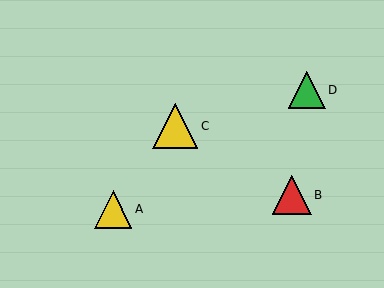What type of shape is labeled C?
Shape C is a yellow triangle.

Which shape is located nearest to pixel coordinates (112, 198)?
The yellow triangle (labeled A) at (113, 209) is nearest to that location.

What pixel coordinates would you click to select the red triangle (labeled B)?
Click at (292, 195) to select the red triangle B.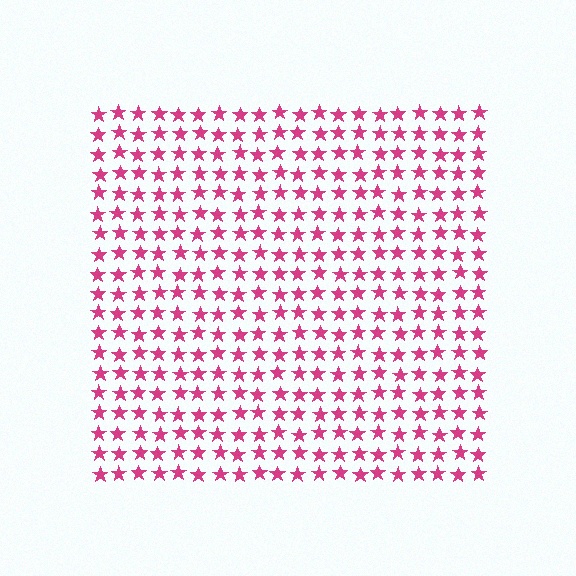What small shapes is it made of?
It is made of small stars.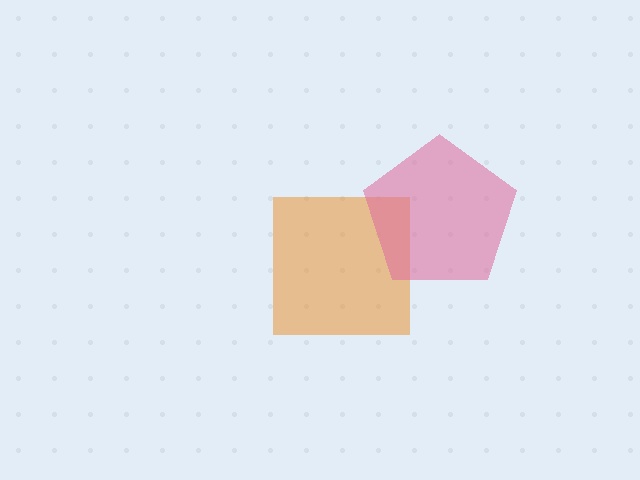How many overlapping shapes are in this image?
There are 2 overlapping shapes in the image.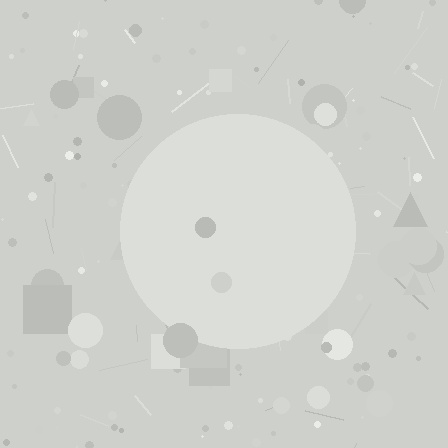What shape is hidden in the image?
A circle is hidden in the image.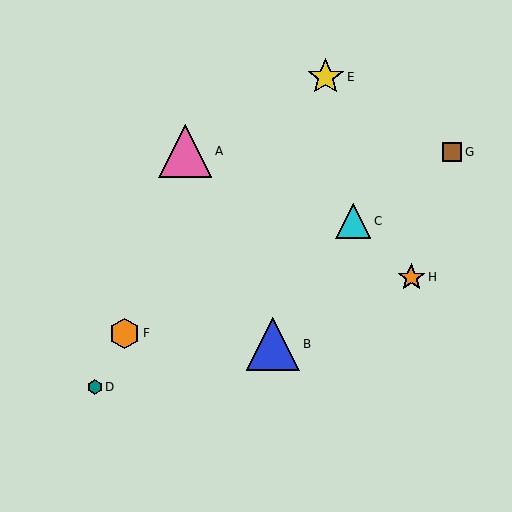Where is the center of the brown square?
The center of the brown square is at (452, 152).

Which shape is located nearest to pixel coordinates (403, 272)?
The orange star (labeled H) at (411, 277) is nearest to that location.